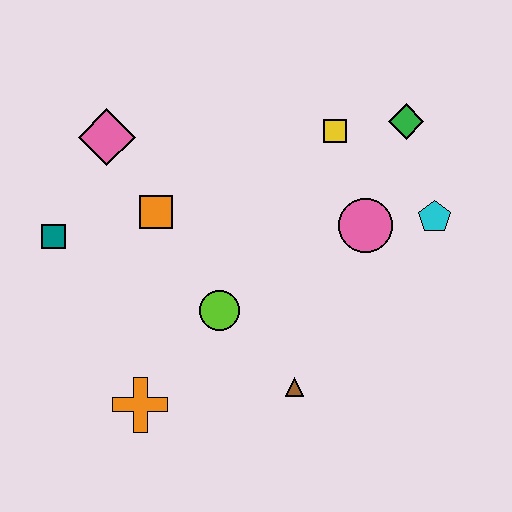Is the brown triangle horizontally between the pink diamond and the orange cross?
No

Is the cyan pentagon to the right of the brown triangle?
Yes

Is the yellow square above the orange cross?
Yes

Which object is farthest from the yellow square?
The orange cross is farthest from the yellow square.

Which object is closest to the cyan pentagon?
The pink circle is closest to the cyan pentagon.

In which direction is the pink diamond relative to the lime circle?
The pink diamond is above the lime circle.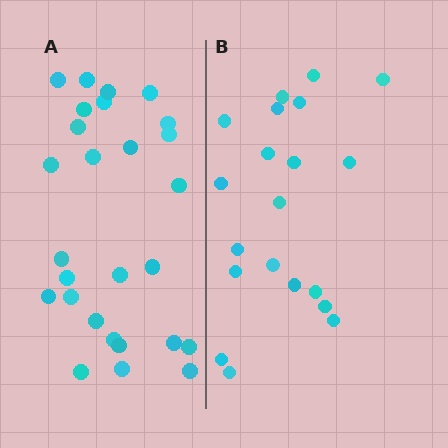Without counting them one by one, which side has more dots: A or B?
Region A (the left region) has more dots.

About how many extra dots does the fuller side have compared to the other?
Region A has roughly 8 or so more dots than region B.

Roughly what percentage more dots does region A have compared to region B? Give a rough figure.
About 35% more.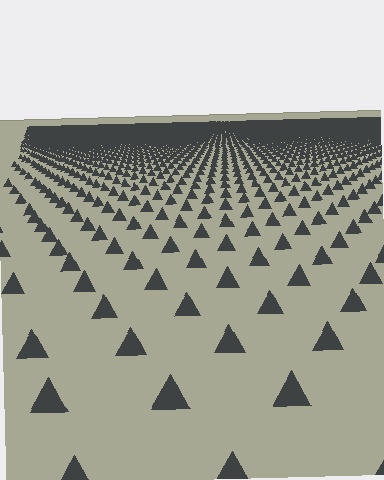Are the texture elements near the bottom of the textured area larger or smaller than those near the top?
Larger. Near the bottom, elements are closer to the viewer and appear at a bigger on-screen size.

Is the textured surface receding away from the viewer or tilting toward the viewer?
The surface is receding away from the viewer. Texture elements get smaller and denser toward the top.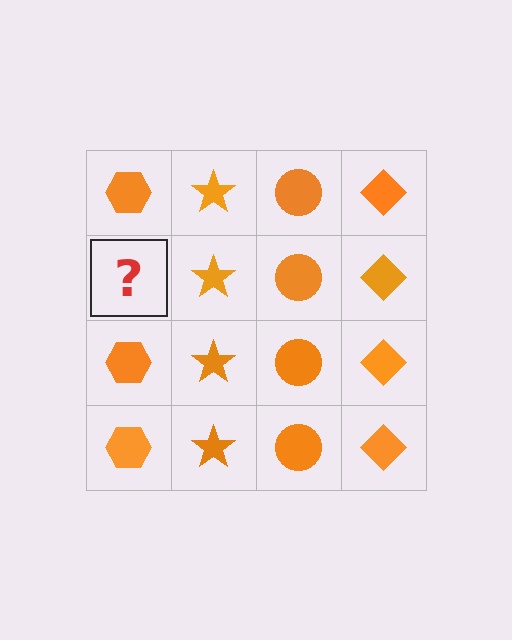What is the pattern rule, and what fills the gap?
The rule is that each column has a consistent shape. The gap should be filled with an orange hexagon.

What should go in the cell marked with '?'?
The missing cell should contain an orange hexagon.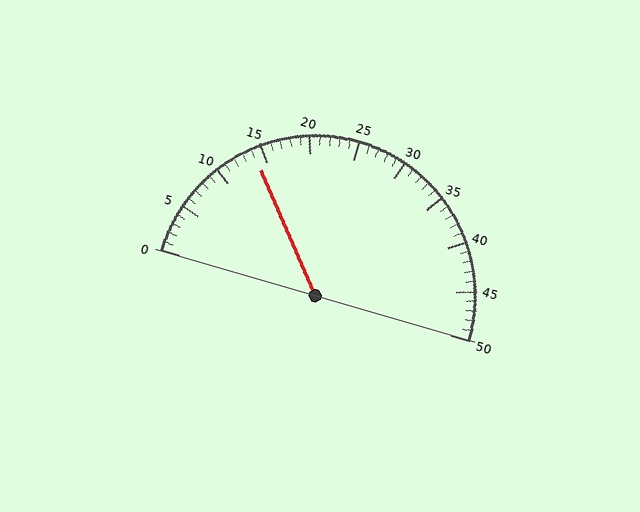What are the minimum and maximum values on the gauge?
The gauge ranges from 0 to 50.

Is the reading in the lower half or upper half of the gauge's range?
The reading is in the lower half of the range (0 to 50).